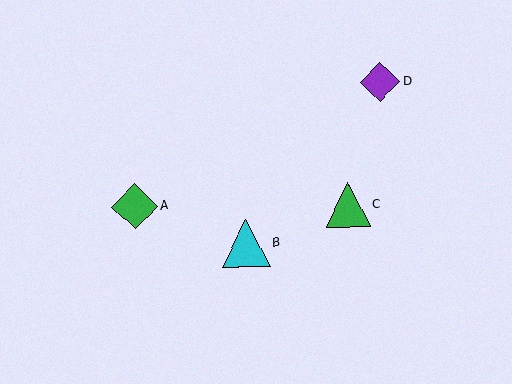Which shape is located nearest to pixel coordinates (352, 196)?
The green triangle (labeled C) at (348, 205) is nearest to that location.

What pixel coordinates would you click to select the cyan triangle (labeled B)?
Click at (246, 243) to select the cyan triangle B.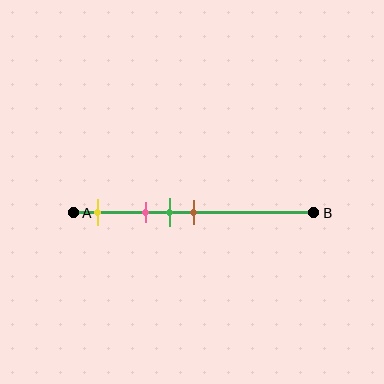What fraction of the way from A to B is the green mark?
The green mark is approximately 40% (0.4) of the way from A to B.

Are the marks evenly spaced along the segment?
No, the marks are not evenly spaced.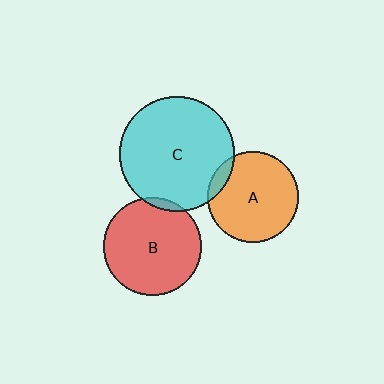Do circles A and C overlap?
Yes.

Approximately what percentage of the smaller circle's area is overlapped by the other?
Approximately 10%.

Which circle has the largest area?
Circle C (cyan).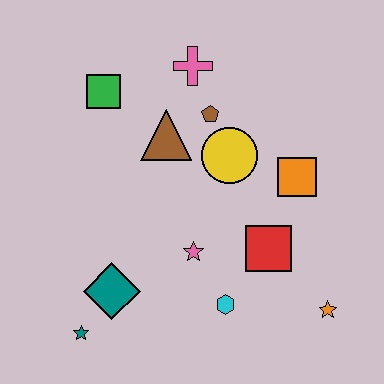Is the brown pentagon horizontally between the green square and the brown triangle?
No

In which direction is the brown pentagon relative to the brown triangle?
The brown pentagon is to the right of the brown triangle.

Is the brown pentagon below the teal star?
No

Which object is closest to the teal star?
The teal diamond is closest to the teal star.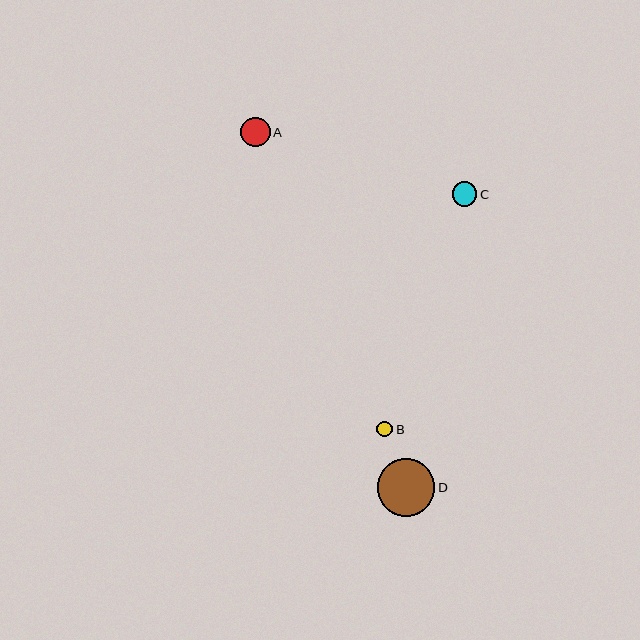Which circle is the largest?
Circle D is the largest with a size of approximately 57 pixels.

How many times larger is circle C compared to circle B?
Circle C is approximately 1.6 times the size of circle B.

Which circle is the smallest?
Circle B is the smallest with a size of approximately 16 pixels.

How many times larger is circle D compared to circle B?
Circle D is approximately 3.7 times the size of circle B.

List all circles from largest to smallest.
From largest to smallest: D, A, C, B.